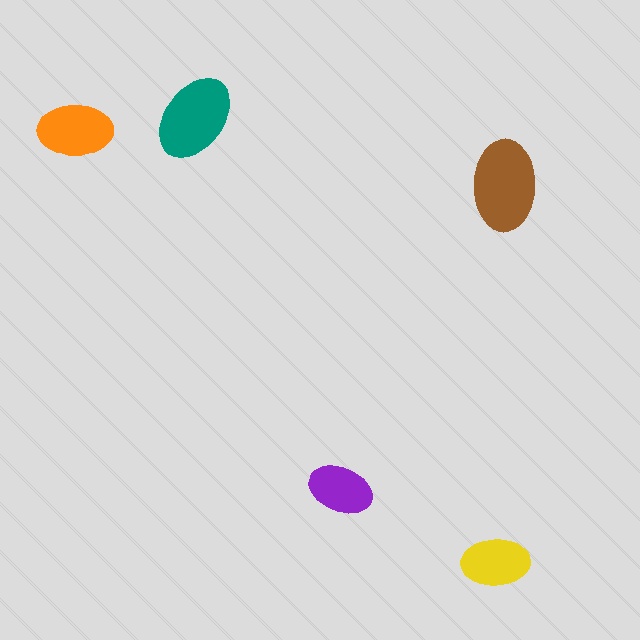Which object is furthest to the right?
The brown ellipse is rightmost.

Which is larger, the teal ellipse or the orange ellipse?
The teal one.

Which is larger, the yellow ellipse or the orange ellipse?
The orange one.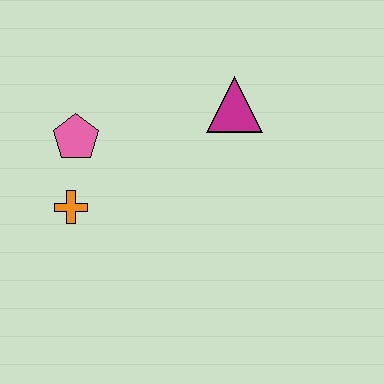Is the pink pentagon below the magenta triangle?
Yes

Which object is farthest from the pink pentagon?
The magenta triangle is farthest from the pink pentagon.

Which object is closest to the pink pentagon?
The orange cross is closest to the pink pentagon.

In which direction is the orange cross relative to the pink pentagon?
The orange cross is below the pink pentagon.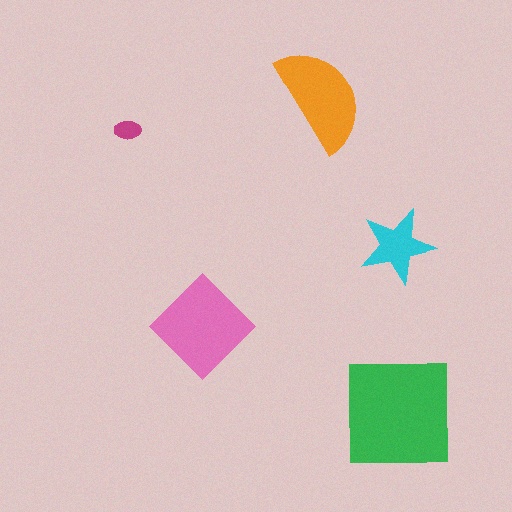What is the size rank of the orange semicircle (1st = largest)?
3rd.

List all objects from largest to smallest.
The green square, the pink diamond, the orange semicircle, the cyan star, the magenta ellipse.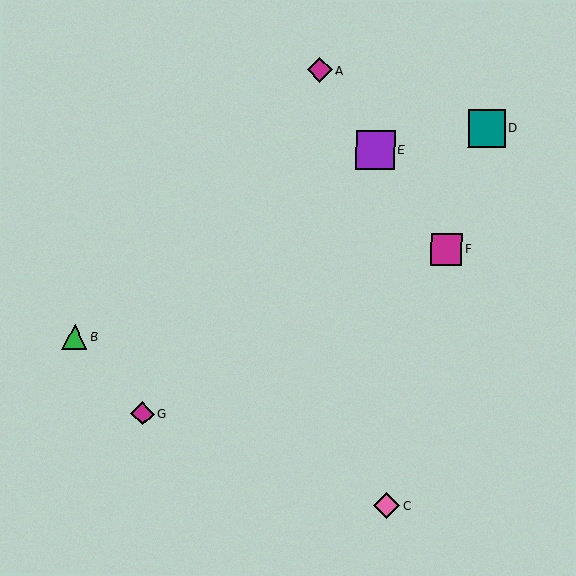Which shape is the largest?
The purple square (labeled E) is the largest.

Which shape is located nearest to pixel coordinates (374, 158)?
The purple square (labeled E) at (375, 150) is nearest to that location.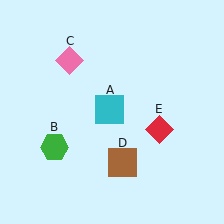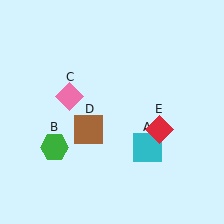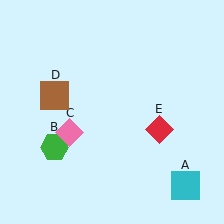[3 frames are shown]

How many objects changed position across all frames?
3 objects changed position: cyan square (object A), pink diamond (object C), brown square (object D).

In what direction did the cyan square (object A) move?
The cyan square (object A) moved down and to the right.